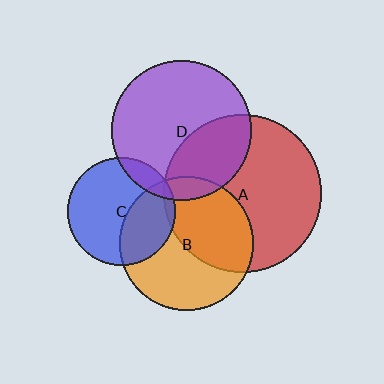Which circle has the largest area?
Circle A (red).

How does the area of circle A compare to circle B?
Approximately 1.4 times.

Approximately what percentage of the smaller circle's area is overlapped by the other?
Approximately 35%.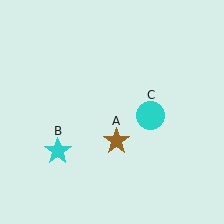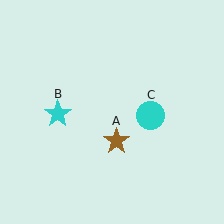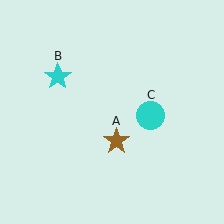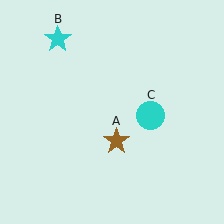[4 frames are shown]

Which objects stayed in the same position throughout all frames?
Brown star (object A) and cyan circle (object C) remained stationary.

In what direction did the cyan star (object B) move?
The cyan star (object B) moved up.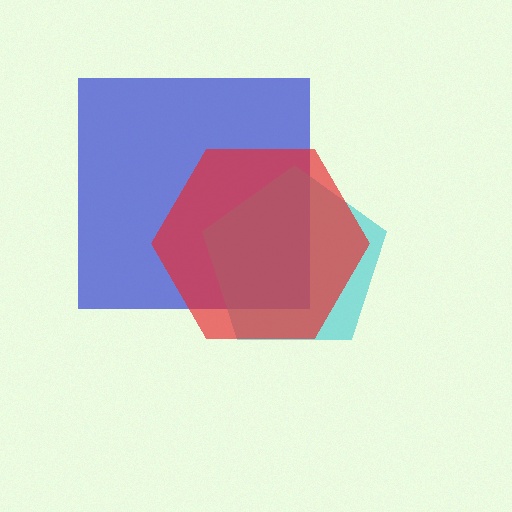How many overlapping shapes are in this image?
There are 3 overlapping shapes in the image.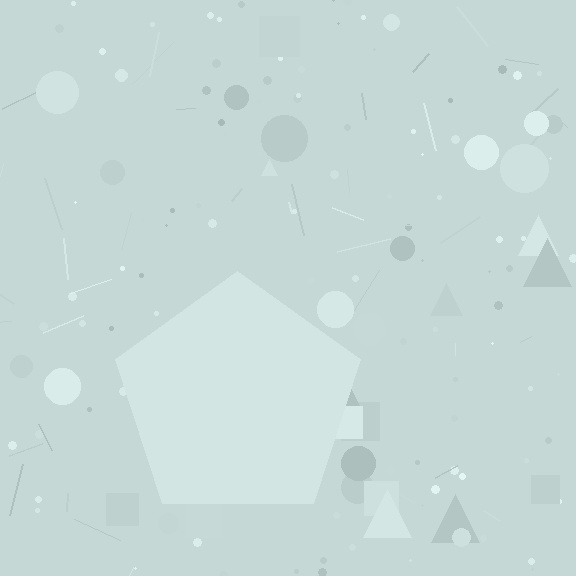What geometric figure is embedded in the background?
A pentagon is embedded in the background.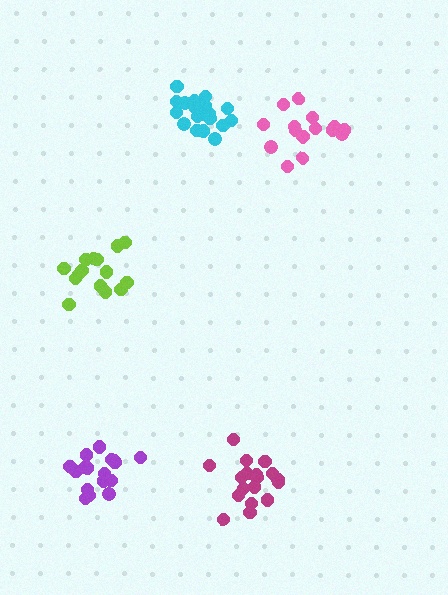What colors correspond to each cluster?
The clusters are colored: magenta, purple, lime, pink, cyan.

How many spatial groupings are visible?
There are 5 spatial groupings.